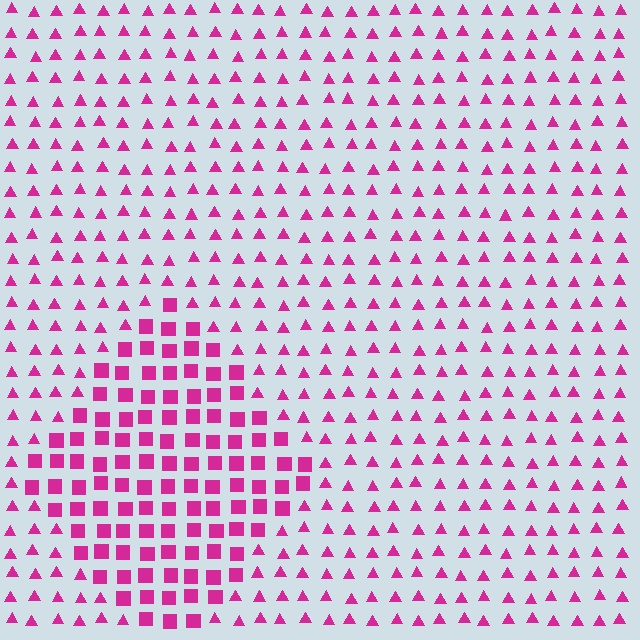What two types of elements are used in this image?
The image uses squares inside the diamond region and triangles outside it.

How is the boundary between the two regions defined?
The boundary is defined by a change in element shape: squares inside vs. triangles outside. All elements share the same color and spacing.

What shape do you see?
I see a diamond.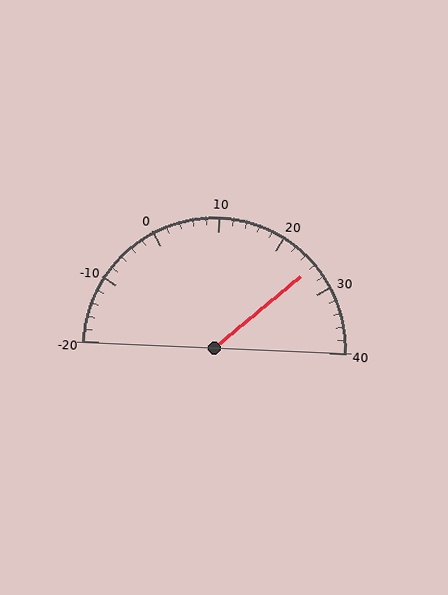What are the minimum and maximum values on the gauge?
The gauge ranges from -20 to 40.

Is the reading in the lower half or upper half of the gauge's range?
The reading is in the upper half of the range (-20 to 40).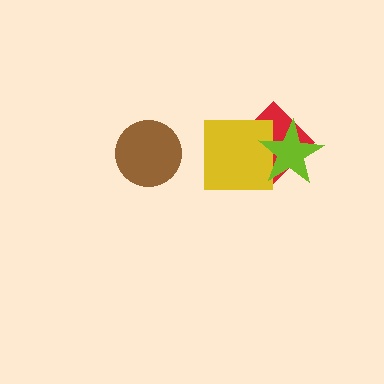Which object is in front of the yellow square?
The lime star is in front of the yellow square.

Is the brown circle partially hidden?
No, no other shape covers it.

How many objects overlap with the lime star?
2 objects overlap with the lime star.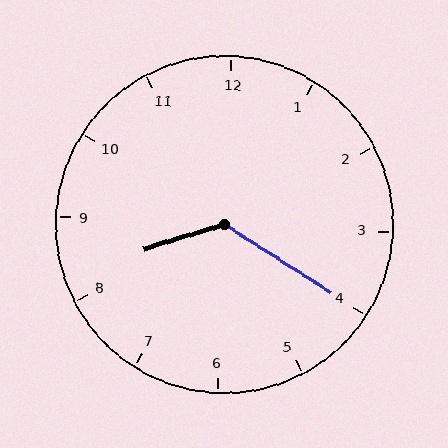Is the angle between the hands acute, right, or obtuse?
It is obtuse.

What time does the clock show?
8:20.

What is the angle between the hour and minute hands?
Approximately 130 degrees.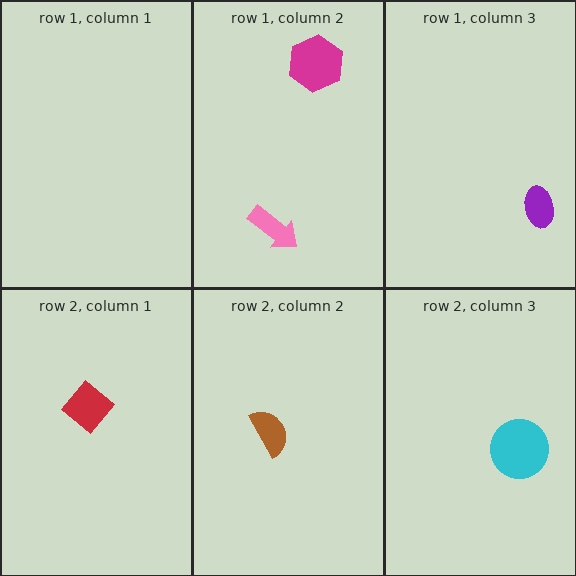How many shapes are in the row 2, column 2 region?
1.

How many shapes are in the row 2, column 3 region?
1.